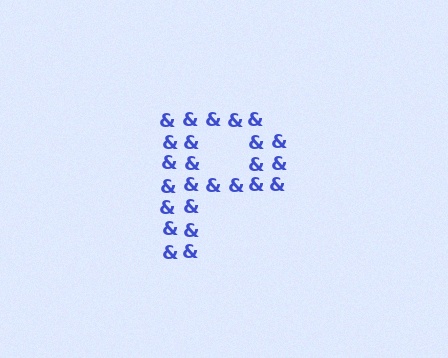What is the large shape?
The large shape is the letter P.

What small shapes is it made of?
It is made of small ampersands.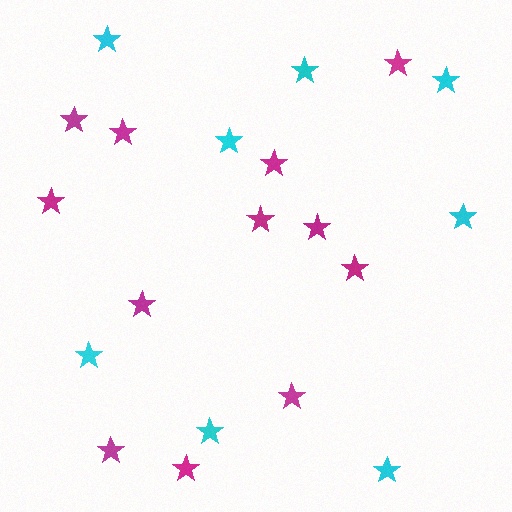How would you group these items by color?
There are 2 groups: one group of cyan stars (8) and one group of magenta stars (12).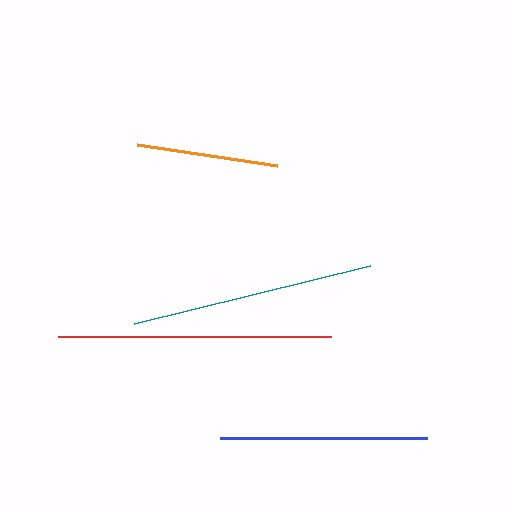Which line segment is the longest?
The red line is the longest at approximately 273 pixels.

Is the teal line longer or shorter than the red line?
The red line is longer than the teal line.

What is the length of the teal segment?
The teal segment is approximately 242 pixels long.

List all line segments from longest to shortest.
From longest to shortest: red, teal, blue, orange.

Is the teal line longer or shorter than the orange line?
The teal line is longer than the orange line.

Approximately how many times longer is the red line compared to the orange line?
The red line is approximately 1.9 times the length of the orange line.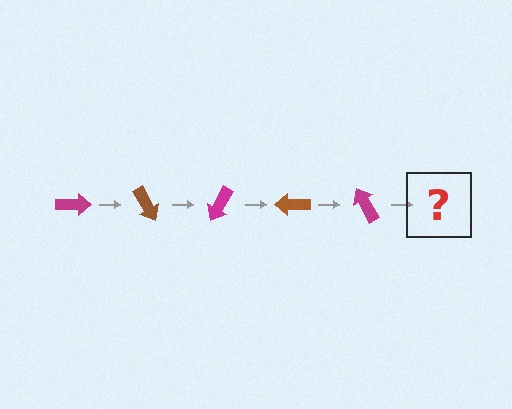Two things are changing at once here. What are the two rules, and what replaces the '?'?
The two rules are that it rotates 60 degrees each step and the color cycles through magenta and brown. The '?' should be a brown arrow, rotated 300 degrees from the start.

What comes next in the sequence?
The next element should be a brown arrow, rotated 300 degrees from the start.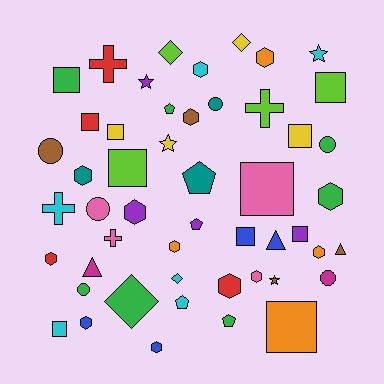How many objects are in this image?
There are 50 objects.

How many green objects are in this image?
There are 7 green objects.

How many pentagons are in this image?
There are 5 pentagons.